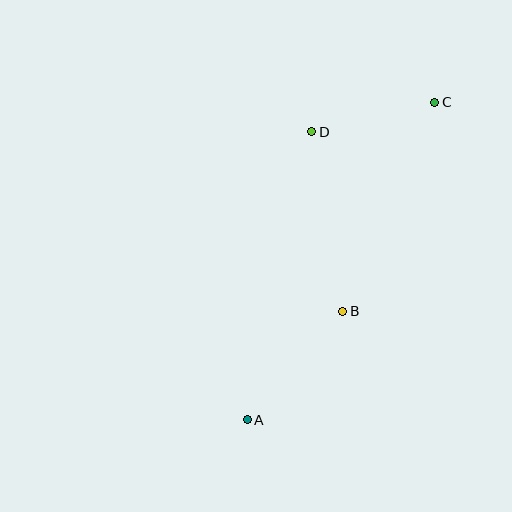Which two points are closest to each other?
Points C and D are closest to each other.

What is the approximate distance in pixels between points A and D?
The distance between A and D is approximately 295 pixels.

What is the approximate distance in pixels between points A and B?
The distance between A and B is approximately 145 pixels.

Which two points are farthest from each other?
Points A and C are farthest from each other.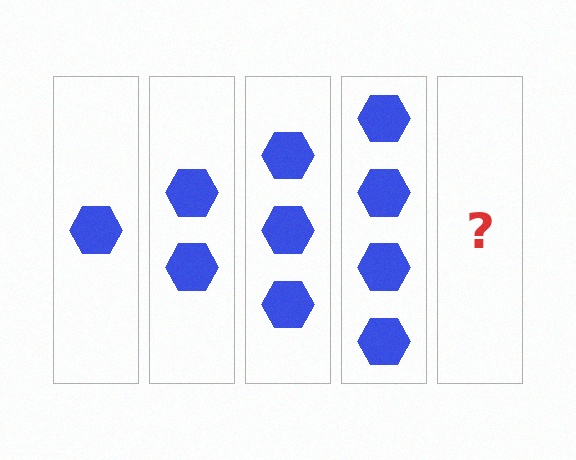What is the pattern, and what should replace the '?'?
The pattern is that each step adds one more hexagon. The '?' should be 5 hexagons.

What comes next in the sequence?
The next element should be 5 hexagons.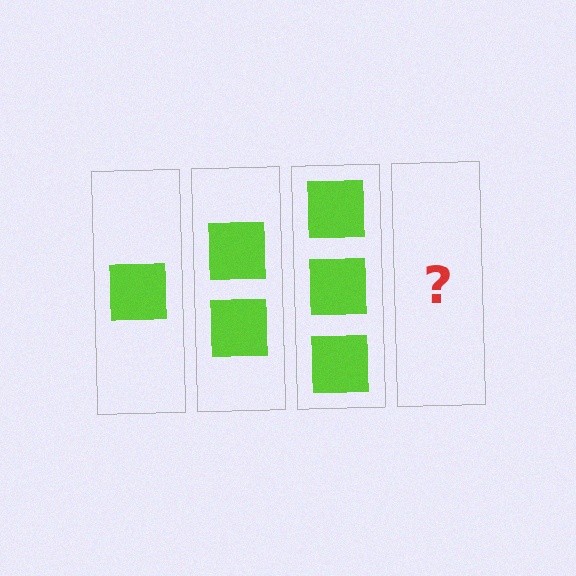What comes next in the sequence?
The next element should be 4 squares.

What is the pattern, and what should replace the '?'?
The pattern is that each step adds one more square. The '?' should be 4 squares.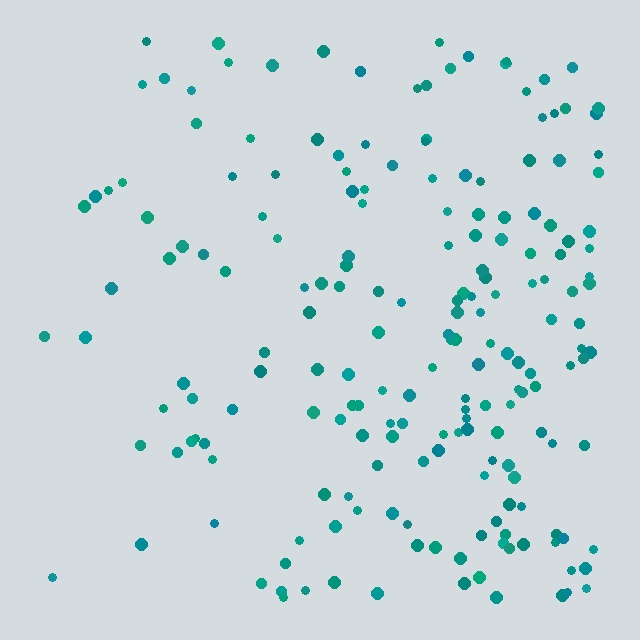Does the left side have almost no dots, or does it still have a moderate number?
Still a moderate number, just noticeably fewer than the right.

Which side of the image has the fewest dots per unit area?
The left.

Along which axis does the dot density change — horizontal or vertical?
Horizontal.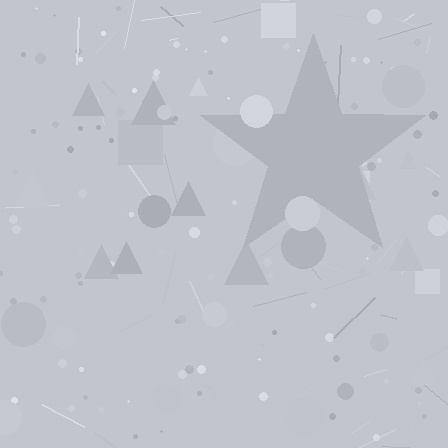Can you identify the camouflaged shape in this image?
The camouflaged shape is a star.